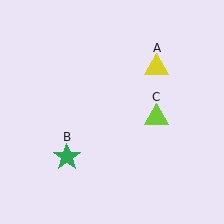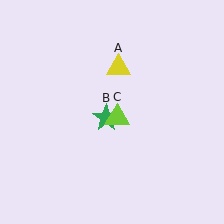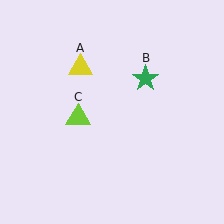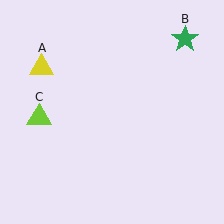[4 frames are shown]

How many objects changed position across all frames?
3 objects changed position: yellow triangle (object A), green star (object B), lime triangle (object C).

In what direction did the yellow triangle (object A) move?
The yellow triangle (object A) moved left.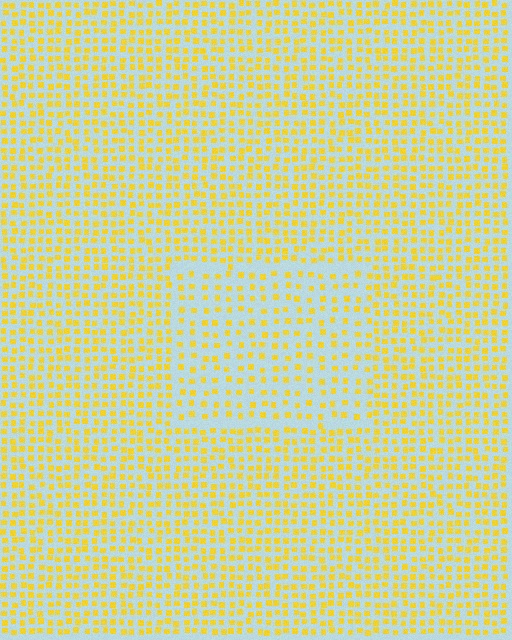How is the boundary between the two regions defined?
The boundary is defined by a change in element density (approximately 1.7x ratio). All elements are the same color, size, and shape.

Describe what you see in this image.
The image contains small yellow elements arranged at two different densities. A rectangle-shaped region is visible where the elements are less densely packed than the surrounding area.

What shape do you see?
I see a rectangle.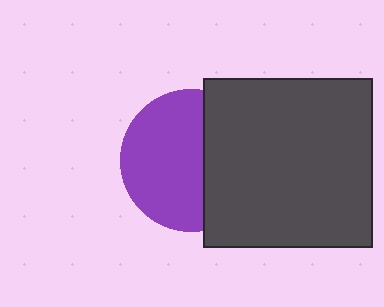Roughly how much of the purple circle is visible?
About half of it is visible (roughly 61%).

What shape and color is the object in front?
The object in front is a dark gray square.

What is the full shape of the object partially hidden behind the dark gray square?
The partially hidden object is a purple circle.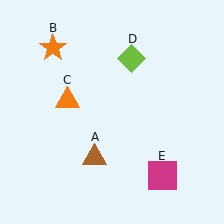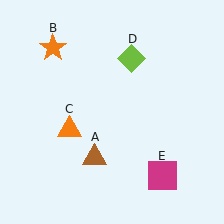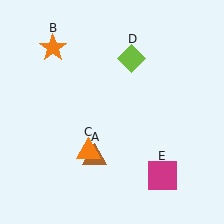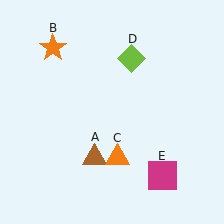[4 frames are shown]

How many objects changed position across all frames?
1 object changed position: orange triangle (object C).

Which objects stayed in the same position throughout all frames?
Brown triangle (object A) and orange star (object B) and lime diamond (object D) and magenta square (object E) remained stationary.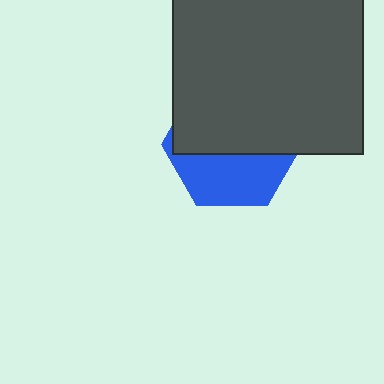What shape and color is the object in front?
The object in front is a dark gray square.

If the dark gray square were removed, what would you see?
You would see the complete blue hexagon.